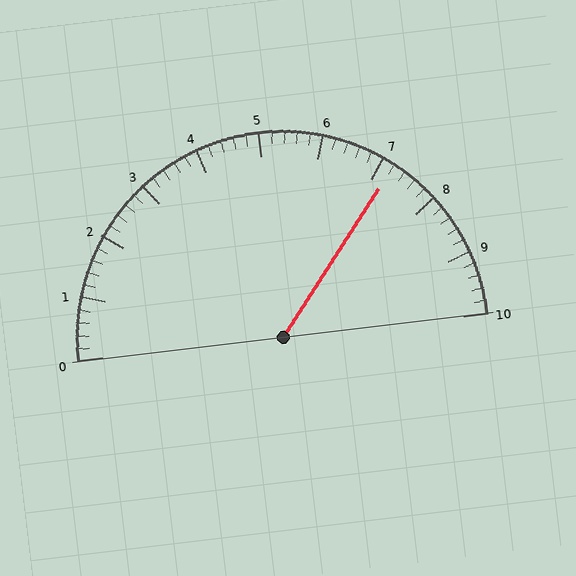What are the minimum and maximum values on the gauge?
The gauge ranges from 0 to 10.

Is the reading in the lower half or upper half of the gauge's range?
The reading is in the upper half of the range (0 to 10).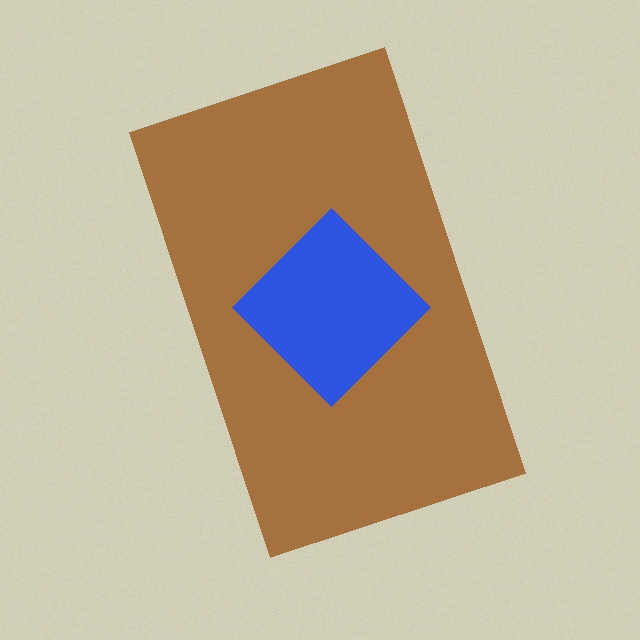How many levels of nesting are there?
2.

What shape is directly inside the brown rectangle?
The blue diamond.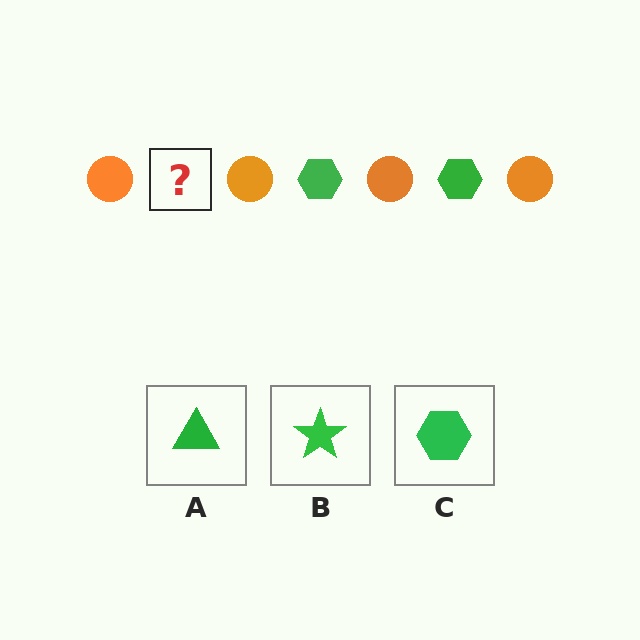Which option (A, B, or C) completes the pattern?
C.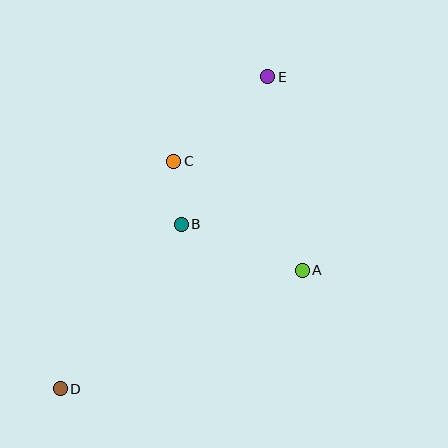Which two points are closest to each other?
Points B and C are closest to each other.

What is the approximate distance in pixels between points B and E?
The distance between B and E is approximately 171 pixels.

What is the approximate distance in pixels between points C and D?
The distance between C and D is approximately 254 pixels.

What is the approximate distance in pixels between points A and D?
The distance between A and D is approximately 270 pixels.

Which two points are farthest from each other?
Points D and E are farthest from each other.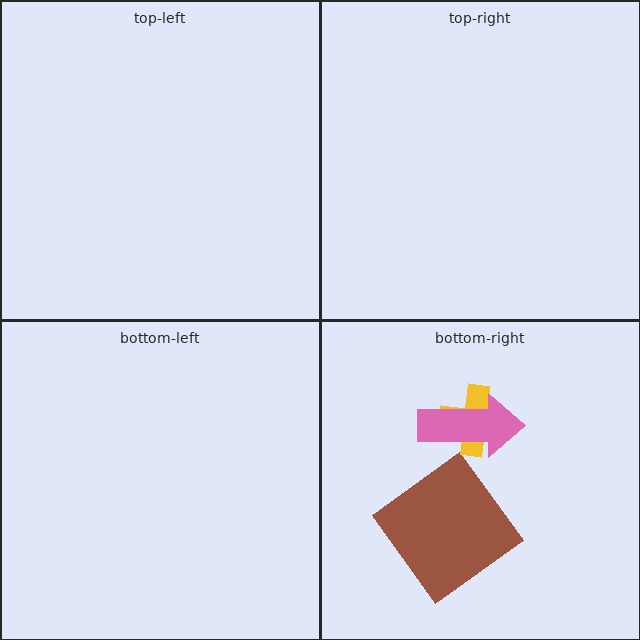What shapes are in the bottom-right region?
The brown diamond, the yellow cross, the pink arrow.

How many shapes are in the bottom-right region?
3.